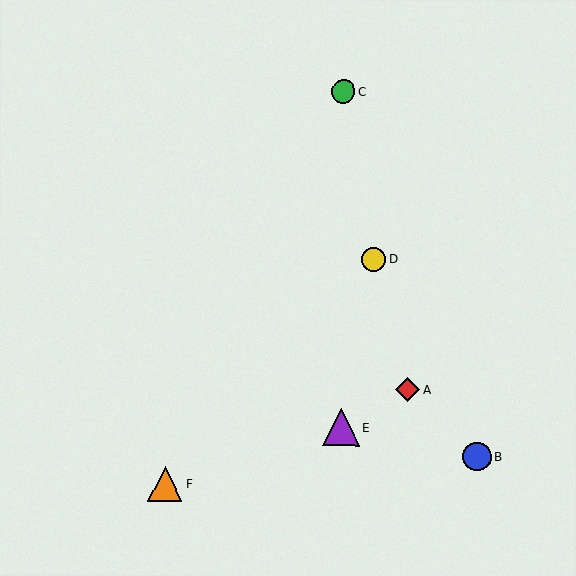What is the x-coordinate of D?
Object D is at x≈374.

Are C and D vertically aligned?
No, C is at x≈344 and D is at x≈374.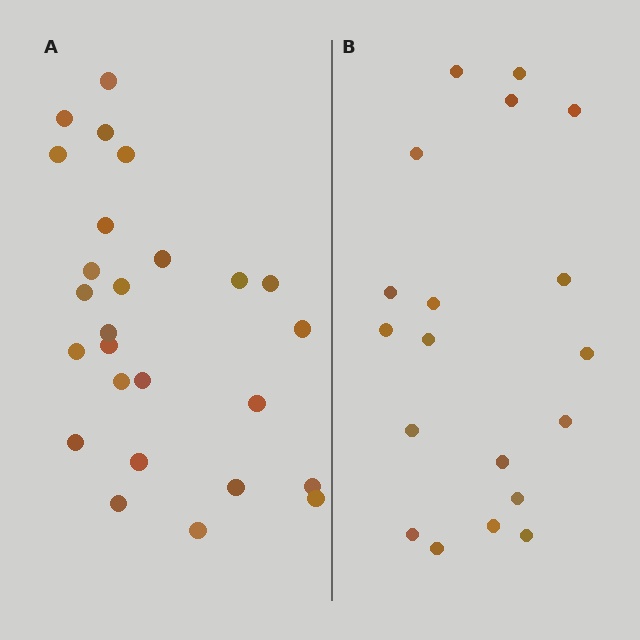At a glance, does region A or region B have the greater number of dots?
Region A (the left region) has more dots.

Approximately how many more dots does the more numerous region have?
Region A has roughly 8 or so more dots than region B.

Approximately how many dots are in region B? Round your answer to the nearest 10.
About 20 dots. (The exact count is 19, which rounds to 20.)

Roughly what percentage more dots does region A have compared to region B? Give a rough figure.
About 35% more.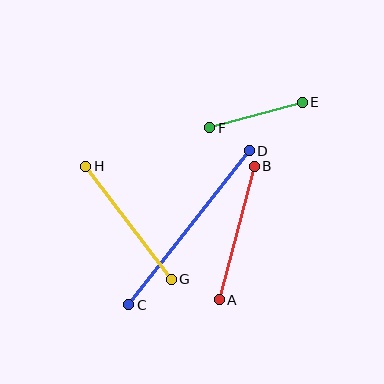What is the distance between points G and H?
The distance is approximately 142 pixels.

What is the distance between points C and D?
The distance is approximately 196 pixels.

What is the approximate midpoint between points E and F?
The midpoint is at approximately (256, 115) pixels.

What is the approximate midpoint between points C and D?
The midpoint is at approximately (189, 228) pixels.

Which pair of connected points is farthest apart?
Points C and D are farthest apart.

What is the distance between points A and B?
The distance is approximately 138 pixels.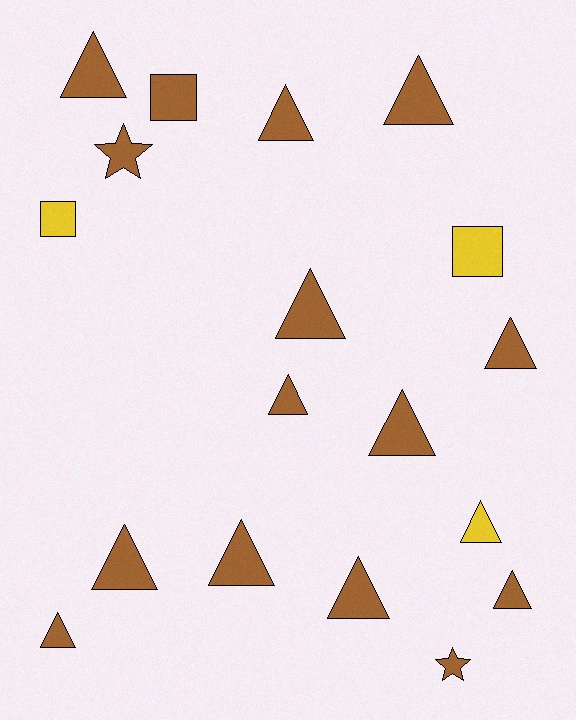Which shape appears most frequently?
Triangle, with 13 objects.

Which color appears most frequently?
Brown, with 15 objects.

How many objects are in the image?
There are 18 objects.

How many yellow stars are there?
There are no yellow stars.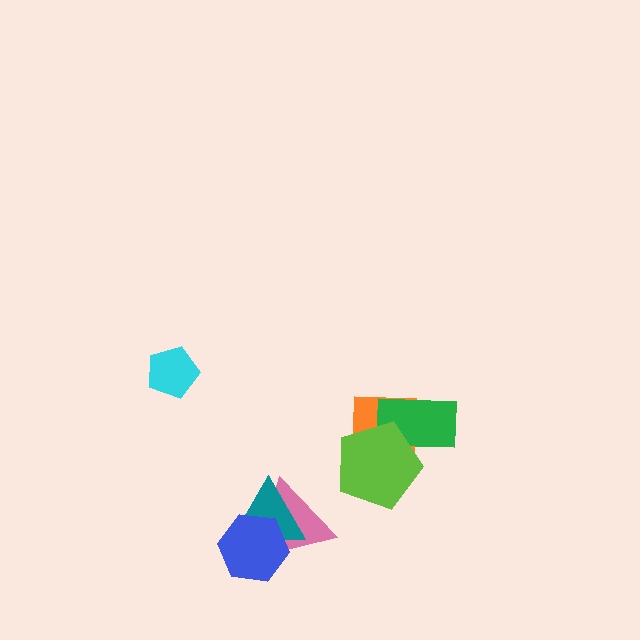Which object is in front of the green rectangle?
The lime pentagon is in front of the green rectangle.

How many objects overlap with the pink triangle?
2 objects overlap with the pink triangle.